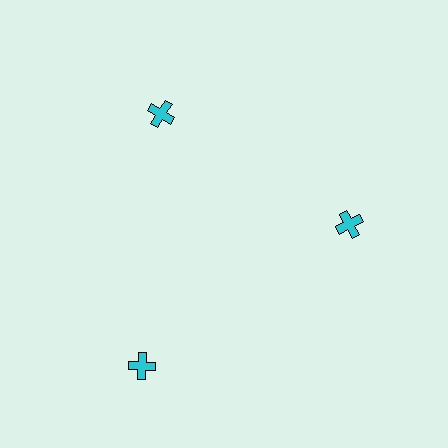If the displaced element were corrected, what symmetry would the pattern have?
It would have 3-fold rotational symmetry — the pattern would map onto itself every 120 degrees.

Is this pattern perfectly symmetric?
No. The 3 cyan crosses are arranged in a ring, but one element near the 7 o'clock position is pushed outward from the center, breaking the 3-fold rotational symmetry.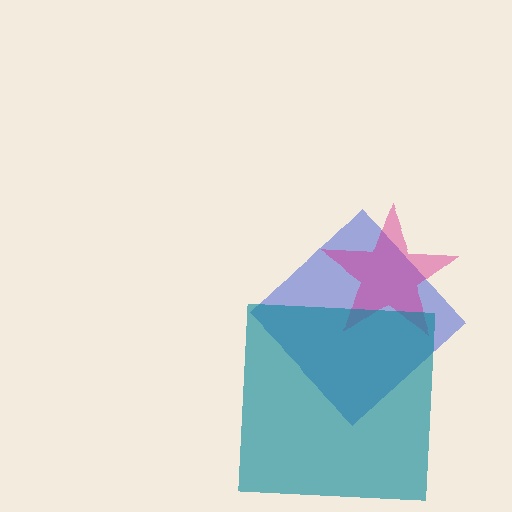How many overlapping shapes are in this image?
There are 3 overlapping shapes in the image.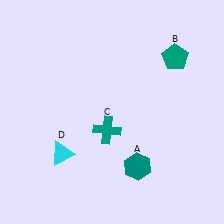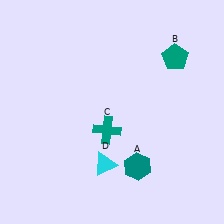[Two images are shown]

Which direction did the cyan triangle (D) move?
The cyan triangle (D) moved right.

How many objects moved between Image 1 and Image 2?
1 object moved between the two images.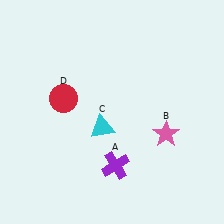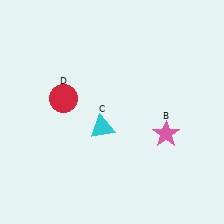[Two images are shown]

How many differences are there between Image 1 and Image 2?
There is 1 difference between the two images.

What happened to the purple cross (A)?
The purple cross (A) was removed in Image 2. It was in the bottom-right area of Image 1.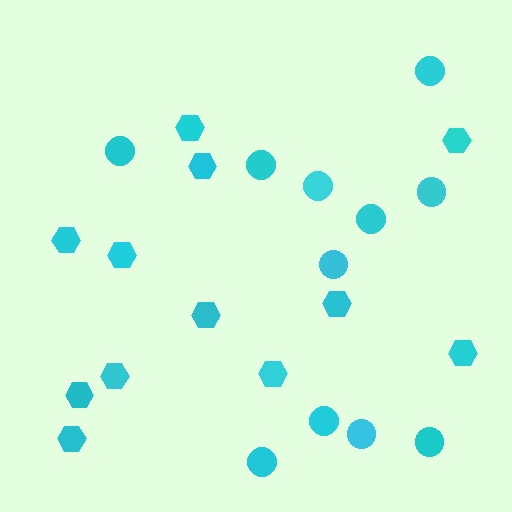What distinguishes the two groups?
There are 2 groups: one group of hexagons (12) and one group of circles (11).